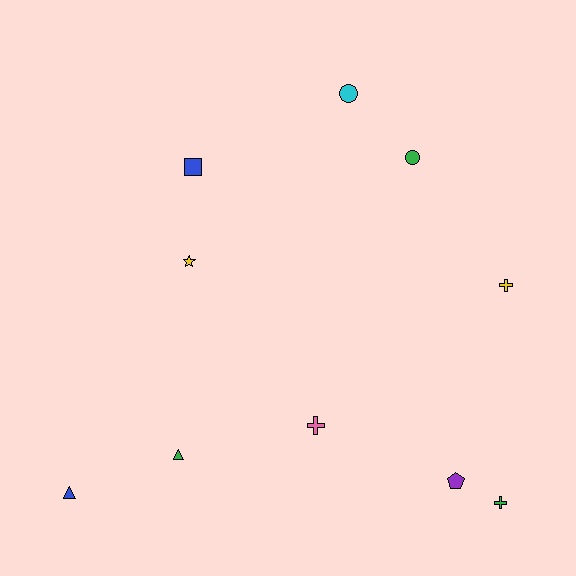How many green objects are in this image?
There are 3 green objects.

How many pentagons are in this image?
There is 1 pentagon.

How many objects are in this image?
There are 10 objects.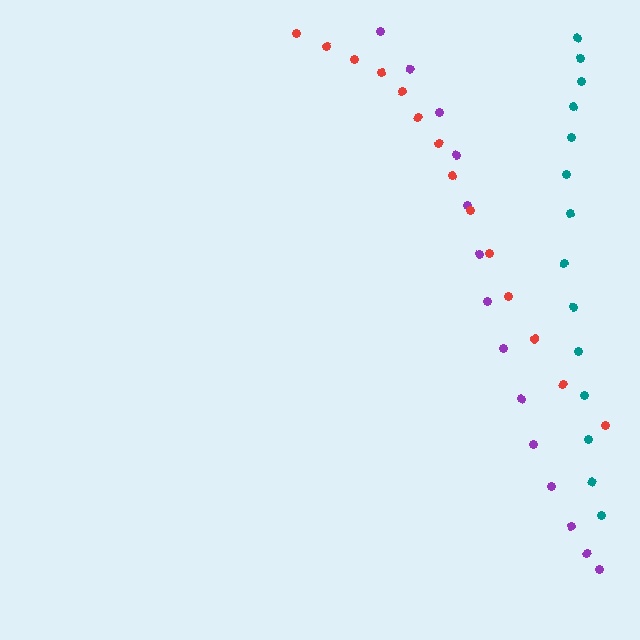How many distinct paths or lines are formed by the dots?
There are 3 distinct paths.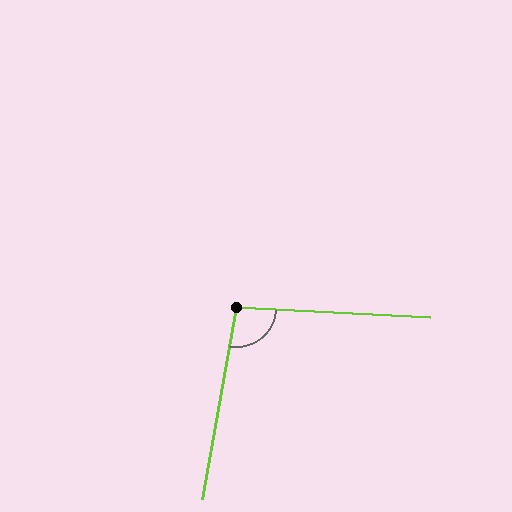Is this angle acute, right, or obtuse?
It is obtuse.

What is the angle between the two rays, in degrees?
Approximately 97 degrees.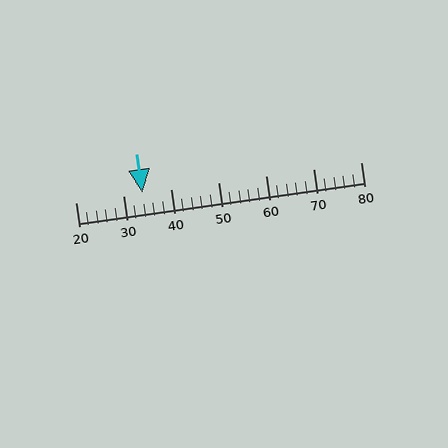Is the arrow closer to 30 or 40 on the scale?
The arrow is closer to 30.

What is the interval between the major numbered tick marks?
The major tick marks are spaced 10 units apart.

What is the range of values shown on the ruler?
The ruler shows values from 20 to 80.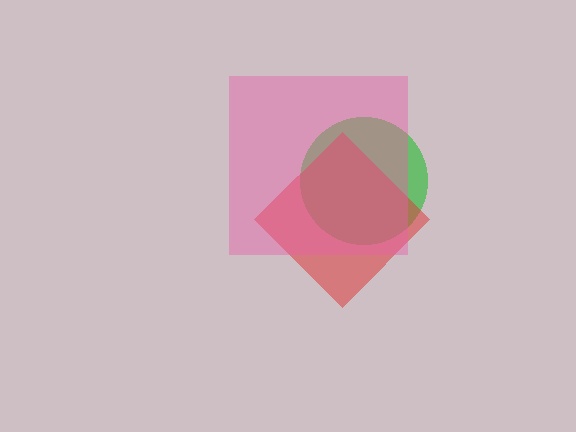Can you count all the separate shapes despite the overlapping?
Yes, there are 3 separate shapes.